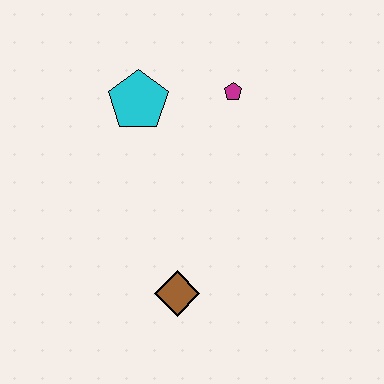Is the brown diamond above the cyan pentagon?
No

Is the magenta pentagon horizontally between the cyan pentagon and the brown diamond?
No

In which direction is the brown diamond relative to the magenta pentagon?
The brown diamond is below the magenta pentagon.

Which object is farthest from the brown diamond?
The magenta pentagon is farthest from the brown diamond.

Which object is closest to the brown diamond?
The cyan pentagon is closest to the brown diamond.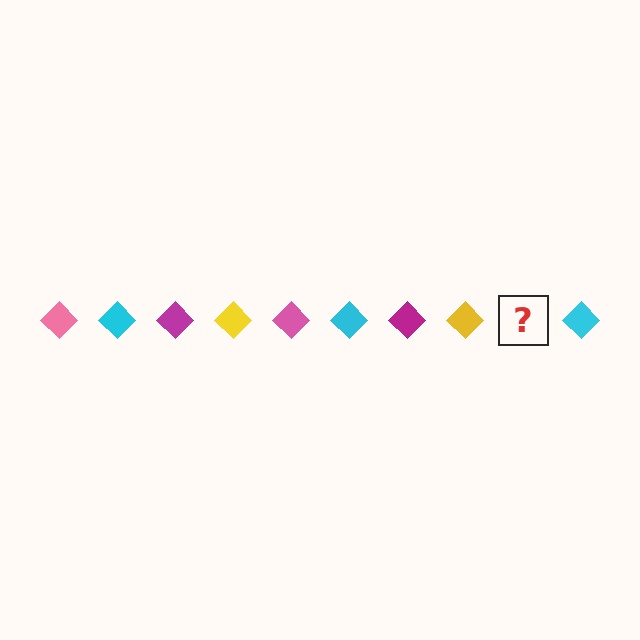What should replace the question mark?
The question mark should be replaced with a pink diamond.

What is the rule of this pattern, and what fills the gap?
The rule is that the pattern cycles through pink, cyan, magenta, yellow diamonds. The gap should be filled with a pink diamond.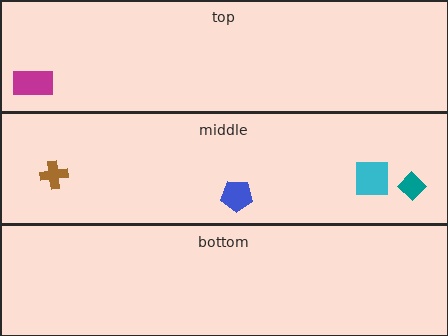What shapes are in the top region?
The magenta rectangle.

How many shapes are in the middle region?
4.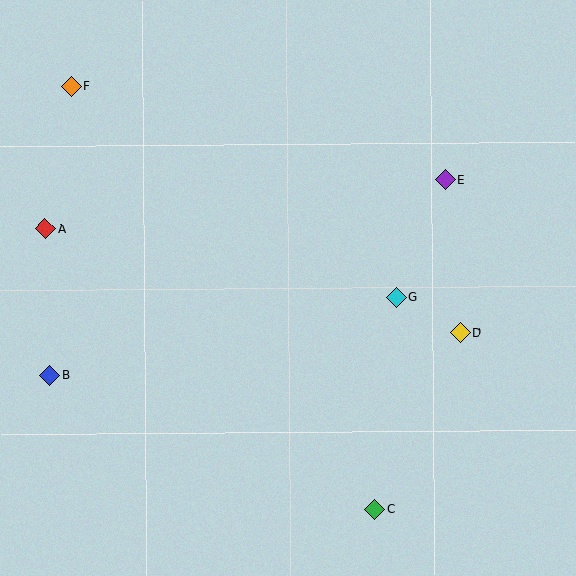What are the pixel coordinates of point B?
Point B is at (49, 375).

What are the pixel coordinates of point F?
Point F is at (72, 86).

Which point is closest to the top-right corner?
Point E is closest to the top-right corner.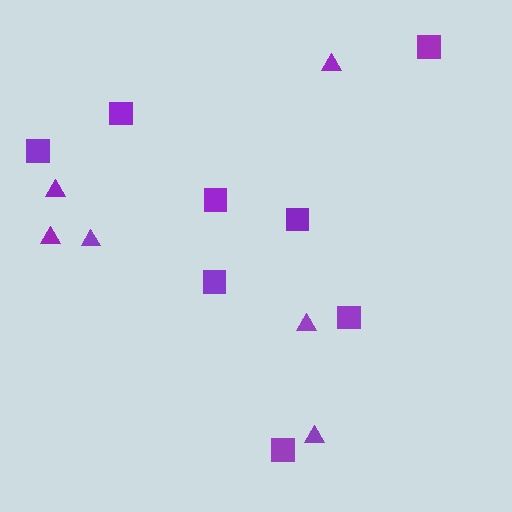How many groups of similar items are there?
There are 2 groups: one group of squares (8) and one group of triangles (6).